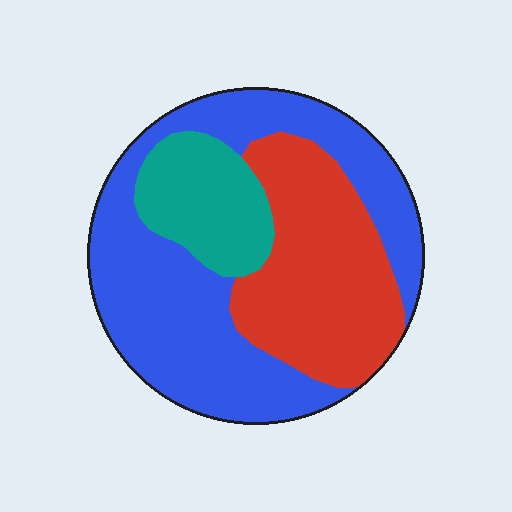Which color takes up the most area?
Blue, at roughly 50%.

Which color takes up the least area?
Teal, at roughly 15%.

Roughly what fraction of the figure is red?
Red takes up about one third (1/3) of the figure.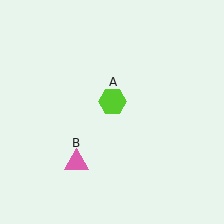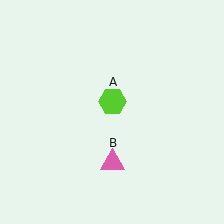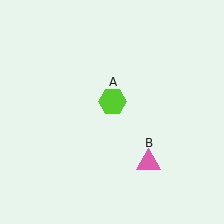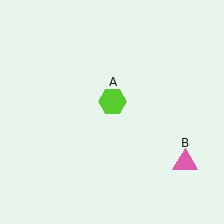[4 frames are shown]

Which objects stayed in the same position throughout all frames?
Lime hexagon (object A) remained stationary.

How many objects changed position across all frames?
1 object changed position: pink triangle (object B).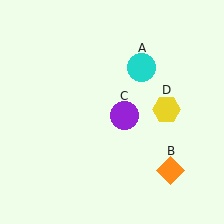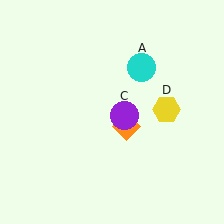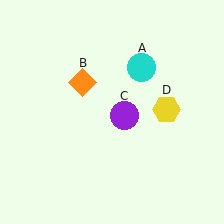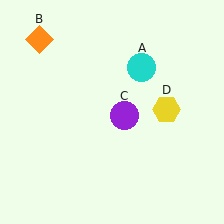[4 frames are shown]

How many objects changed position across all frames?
1 object changed position: orange diamond (object B).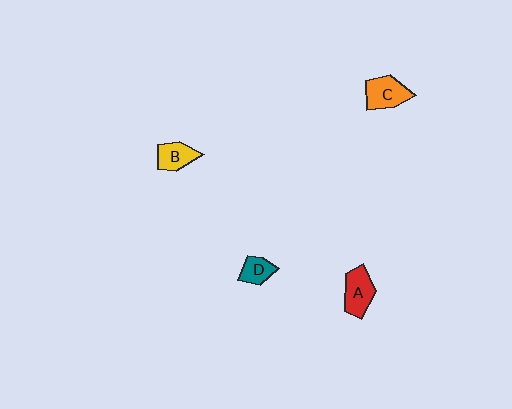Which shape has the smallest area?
Shape D (teal).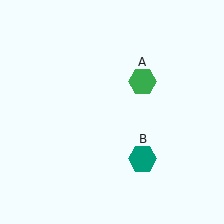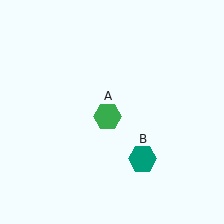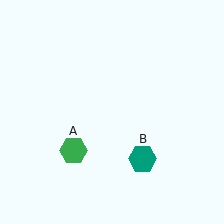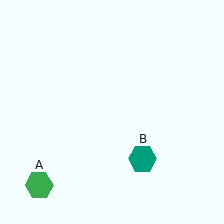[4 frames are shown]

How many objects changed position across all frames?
1 object changed position: green hexagon (object A).